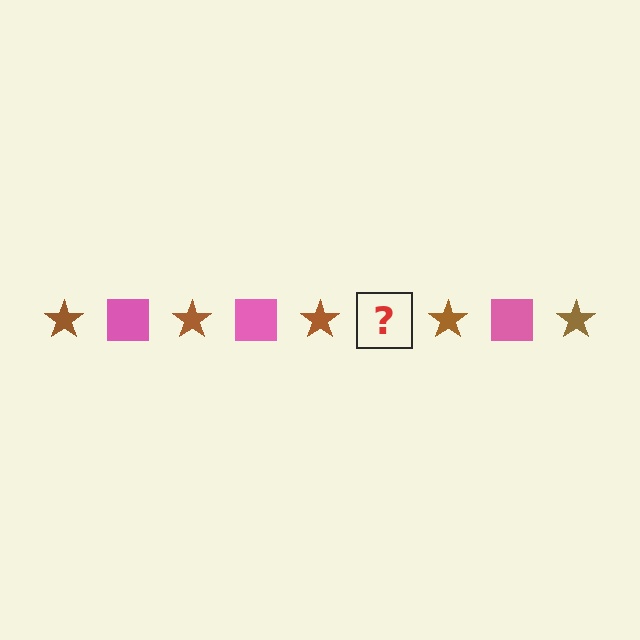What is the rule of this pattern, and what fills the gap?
The rule is that the pattern alternates between brown star and pink square. The gap should be filled with a pink square.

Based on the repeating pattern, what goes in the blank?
The blank should be a pink square.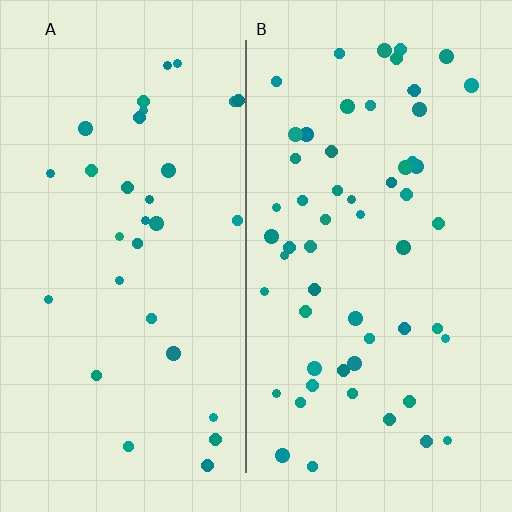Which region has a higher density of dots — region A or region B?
B (the right).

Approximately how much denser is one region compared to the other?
Approximately 1.8× — region B over region A.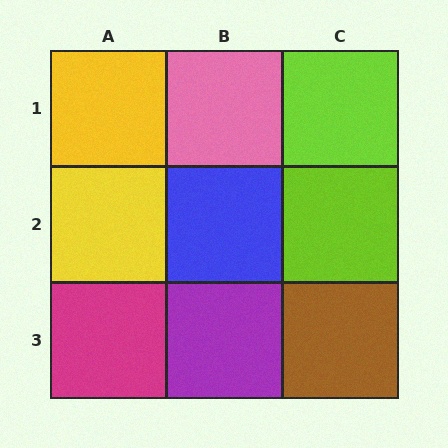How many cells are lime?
2 cells are lime.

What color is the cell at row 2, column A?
Yellow.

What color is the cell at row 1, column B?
Pink.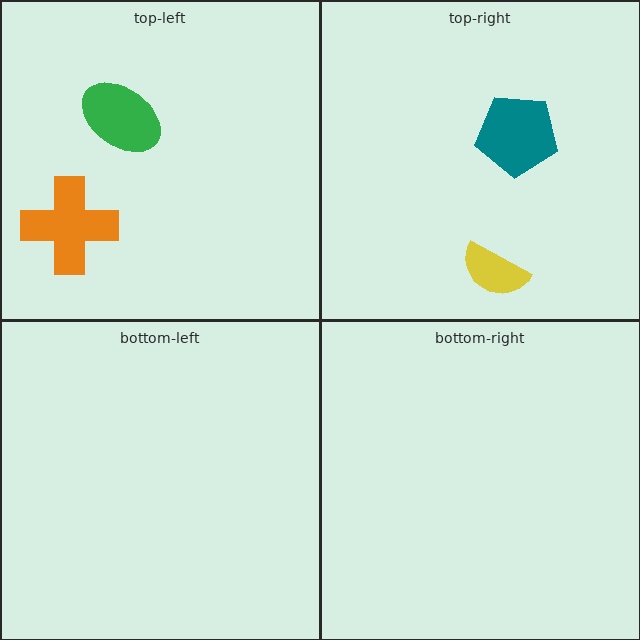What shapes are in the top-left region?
The orange cross, the green ellipse.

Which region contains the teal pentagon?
The top-right region.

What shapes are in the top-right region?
The yellow semicircle, the teal pentagon.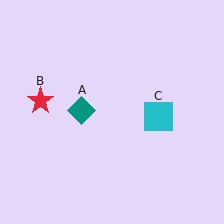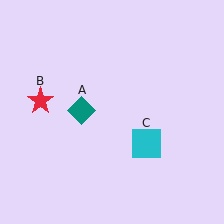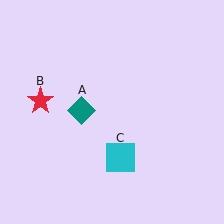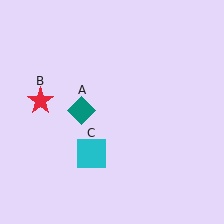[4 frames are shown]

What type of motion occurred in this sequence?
The cyan square (object C) rotated clockwise around the center of the scene.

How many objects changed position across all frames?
1 object changed position: cyan square (object C).